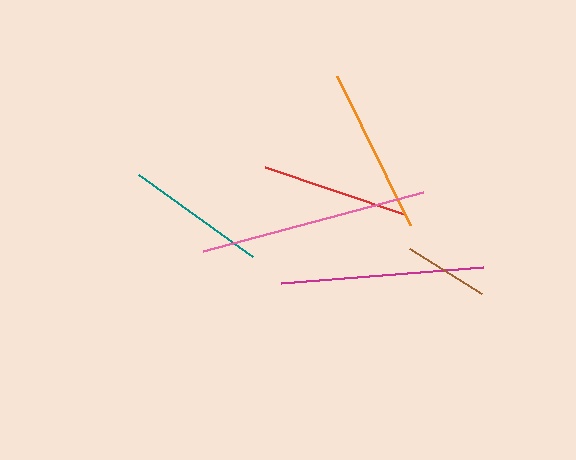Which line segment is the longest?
The pink line is the longest at approximately 228 pixels.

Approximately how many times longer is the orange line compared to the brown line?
The orange line is approximately 2.0 times the length of the brown line.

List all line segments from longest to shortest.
From longest to shortest: pink, magenta, orange, red, teal, brown.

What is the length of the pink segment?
The pink segment is approximately 228 pixels long.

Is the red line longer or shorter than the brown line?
The red line is longer than the brown line.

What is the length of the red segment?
The red segment is approximately 147 pixels long.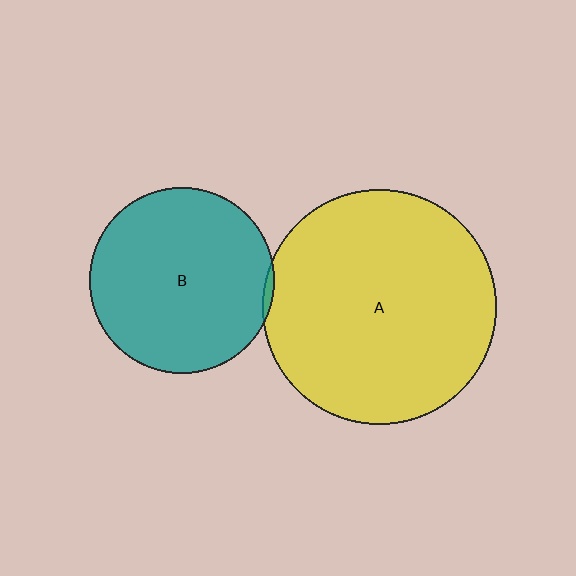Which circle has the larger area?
Circle A (yellow).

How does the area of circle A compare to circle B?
Approximately 1.6 times.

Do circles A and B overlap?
Yes.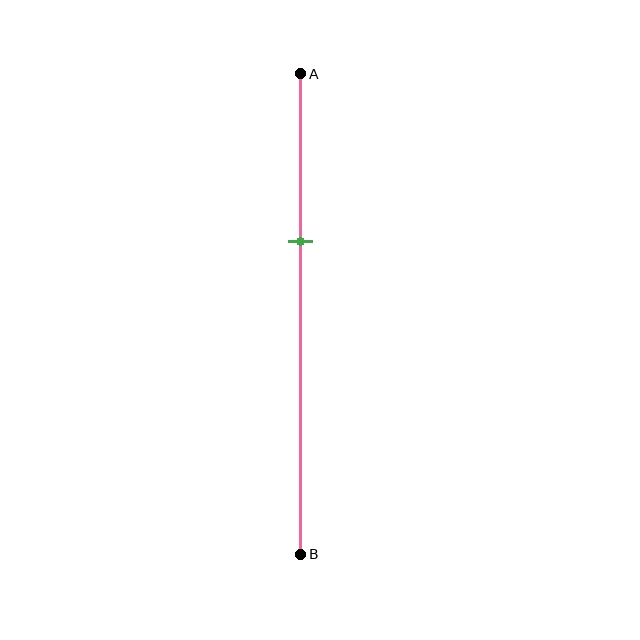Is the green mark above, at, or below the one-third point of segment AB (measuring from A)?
The green mark is approximately at the one-third point of segment AB.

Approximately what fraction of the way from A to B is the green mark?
The green mark is approximately 35% of the way from A to B.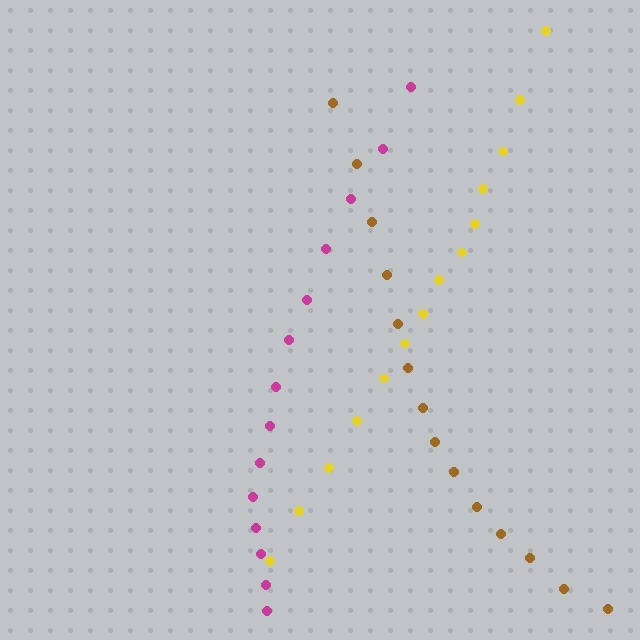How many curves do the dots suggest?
There are 3 distinct paths.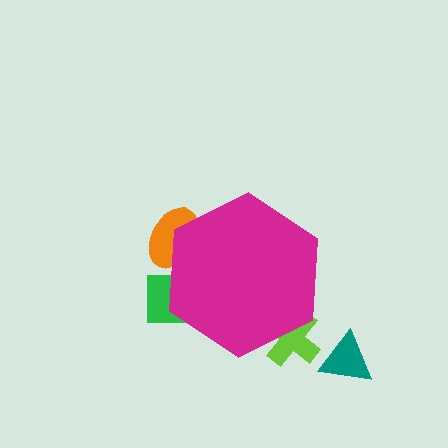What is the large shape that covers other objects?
A magenta hexagon.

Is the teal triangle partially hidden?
No, the teal triangle is fully visible.